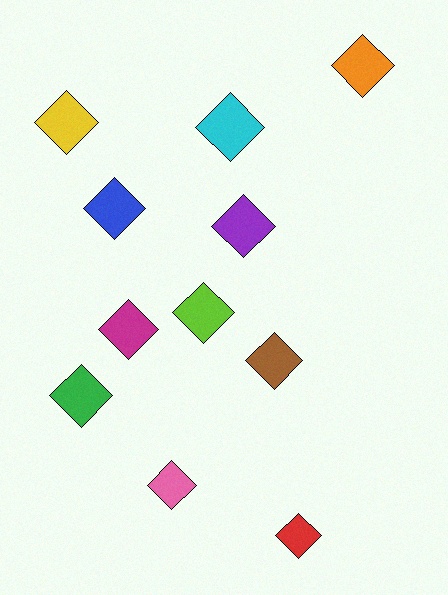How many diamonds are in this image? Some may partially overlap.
There are 11 diamonds.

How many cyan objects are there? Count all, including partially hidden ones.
There is 1 cyan object.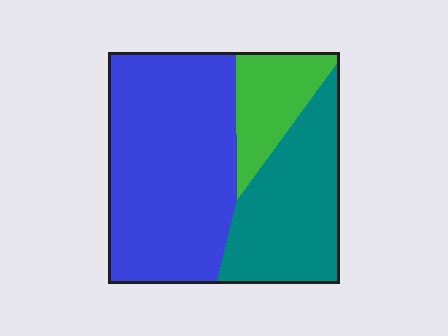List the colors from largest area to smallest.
From largest to smallest: blue, teal, green.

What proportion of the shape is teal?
Teal takes up between a sixth and a third of the shape.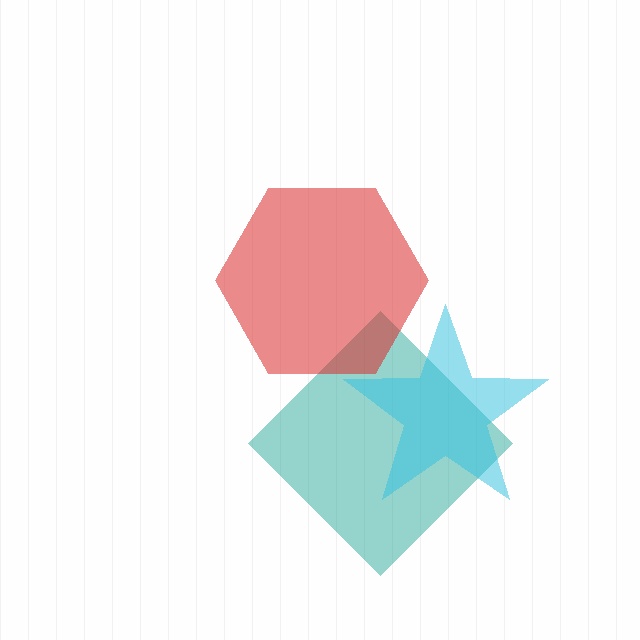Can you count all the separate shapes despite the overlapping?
Yes, there are 3 separate shapes.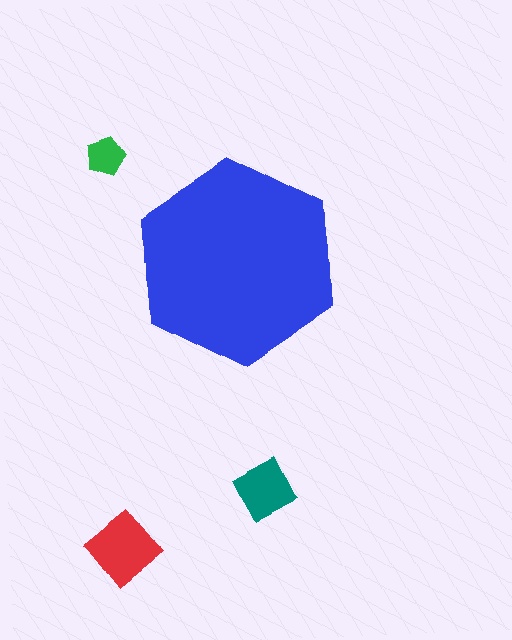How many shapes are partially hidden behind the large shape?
0 shapes are partially hidden.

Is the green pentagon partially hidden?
No, the green pentagon is fully visible.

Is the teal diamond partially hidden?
No, the teal diamond is fully visible.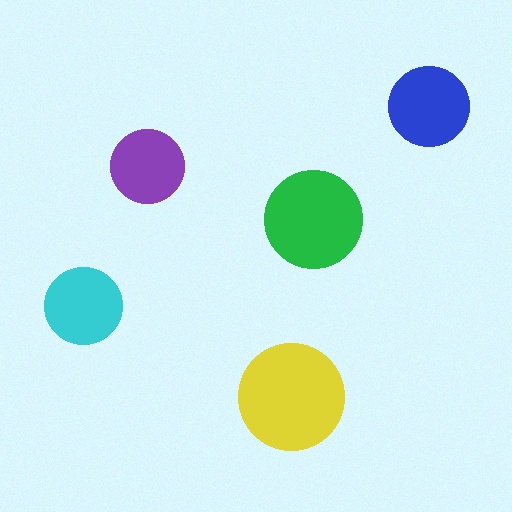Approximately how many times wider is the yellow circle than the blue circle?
About 1.5 times wider.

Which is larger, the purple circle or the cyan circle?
The cyan one.